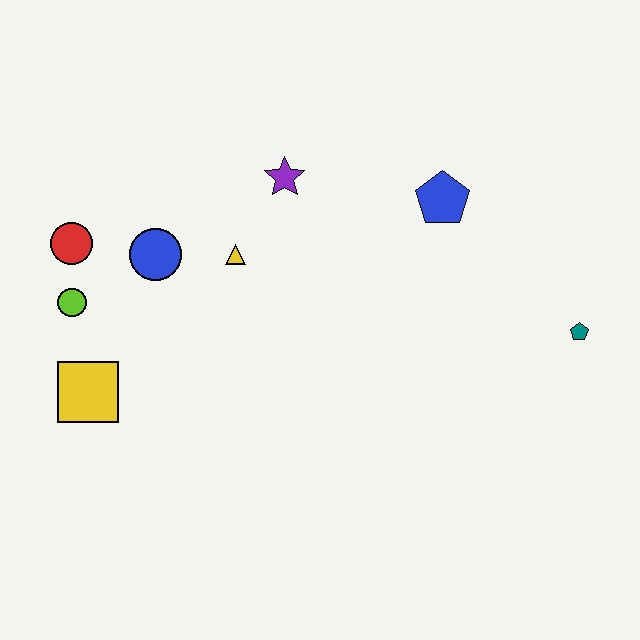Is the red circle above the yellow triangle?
Yes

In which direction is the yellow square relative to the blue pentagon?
The yellow square is to the left of the blue pentagon.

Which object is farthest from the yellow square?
The teal pentagon is farthest from the yellow square.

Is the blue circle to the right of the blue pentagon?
No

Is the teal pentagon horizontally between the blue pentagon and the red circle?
No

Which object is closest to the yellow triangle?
The blue circle is closest to the yellow triangle.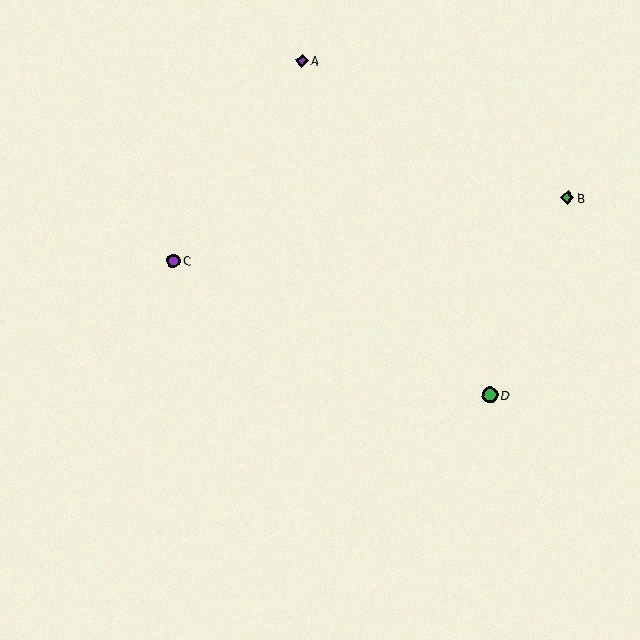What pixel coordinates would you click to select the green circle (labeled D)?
Click at (490, 395) to select the green circle D.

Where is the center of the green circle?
The center of the green circle is at (490, 395).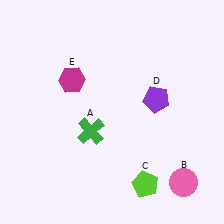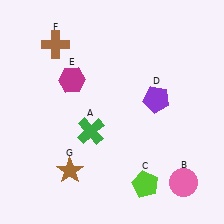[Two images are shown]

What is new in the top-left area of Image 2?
A brown cross (F) was added in the top-left area of Image 2.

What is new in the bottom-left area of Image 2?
A brown star (G) was added in the bottom-left area of Image 2.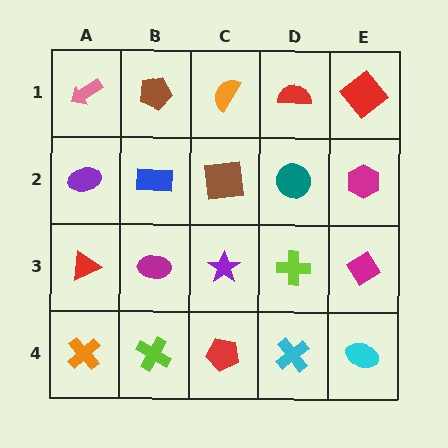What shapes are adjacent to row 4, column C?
A purple star (row 3, column C), a lime cross (row 4, column B), a cyan cross (row 4, column D).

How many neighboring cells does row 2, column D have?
4.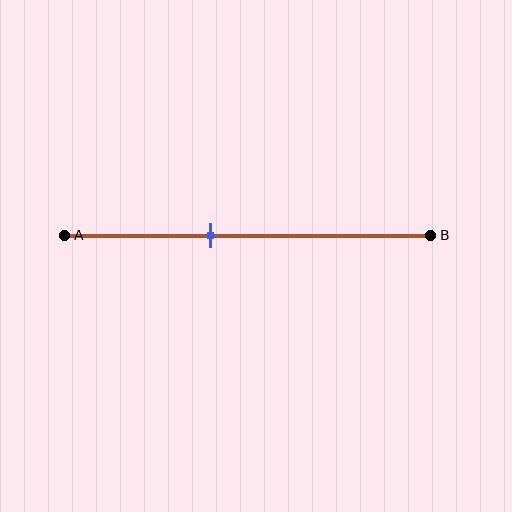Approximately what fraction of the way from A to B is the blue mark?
The blue mark is approximately 40% of the way from A to B.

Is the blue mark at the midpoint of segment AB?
No, the mark is at about 40% from A, not at the 50% midpoint.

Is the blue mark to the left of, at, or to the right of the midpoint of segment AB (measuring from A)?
The blue mark is to the left of the midpoint of segment AB.